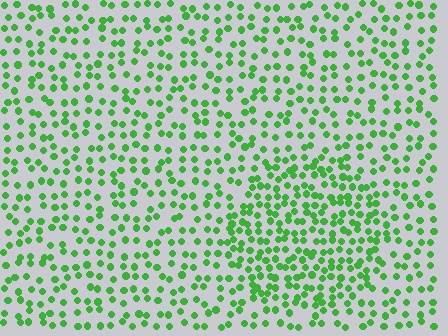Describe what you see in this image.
The image contains small green elements arranged at two different densities. A circle-shaped region is visible where the elements are more densely packed than the surrounding area.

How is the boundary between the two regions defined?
The boundary is defined by a change in element density (approximately 1.7x ratio). All elements are the same color, size, and shape.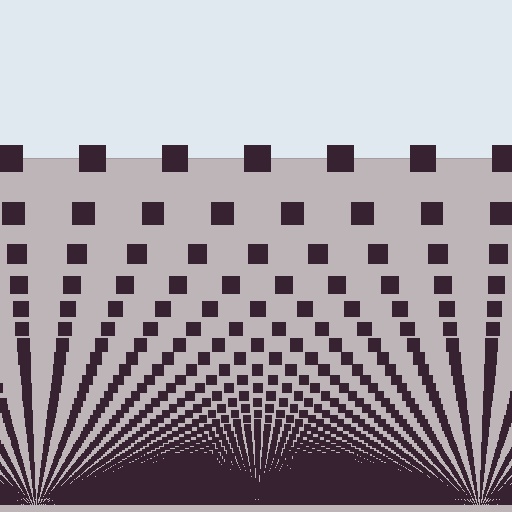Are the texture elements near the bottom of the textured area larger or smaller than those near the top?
Smaller. The gradient is inverted — elements near the bottom are smaller and denser.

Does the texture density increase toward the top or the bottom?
Density increases toward the bottom.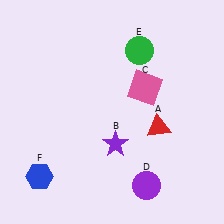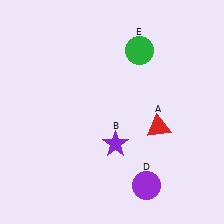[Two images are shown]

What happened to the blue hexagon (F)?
The blue hexagon (F) was removed in Image 2. It was in the bottom-left area of Image 1.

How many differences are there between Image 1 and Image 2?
There are 2 differences between the two images.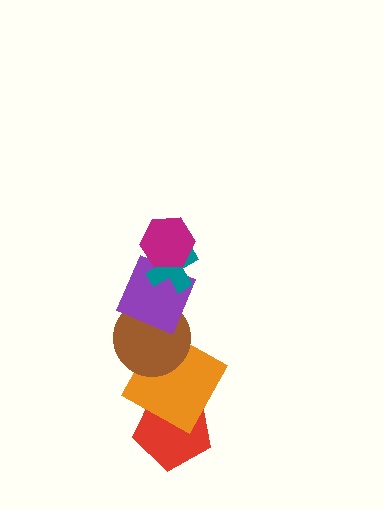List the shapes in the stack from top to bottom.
From top to bottom: the magenta hexagon, the teal cross, the purple square, the brown circle, the orange square, the red pentagon.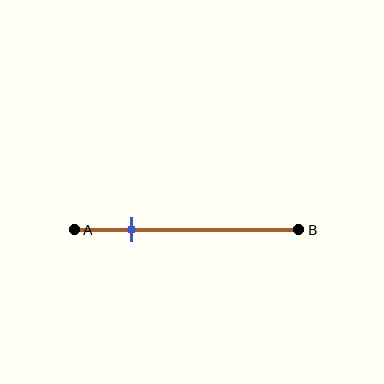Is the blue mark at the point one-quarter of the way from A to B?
Yes, the mark is approximately at the one-quarter point.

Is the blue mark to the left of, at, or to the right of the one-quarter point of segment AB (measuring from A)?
The blue mark is approximately at the one-quarter point of segment AB.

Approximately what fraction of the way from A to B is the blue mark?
The blue mark is approximately 25% of the way from A to B.